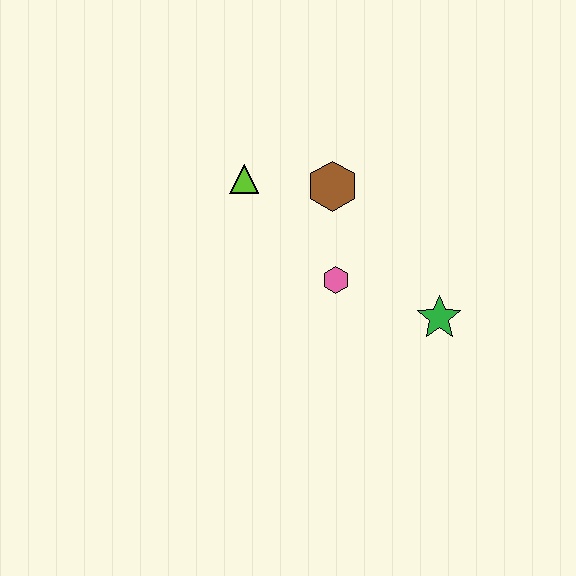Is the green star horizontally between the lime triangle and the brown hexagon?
No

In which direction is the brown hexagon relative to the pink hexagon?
The brown hexagon is above the pink hexagon.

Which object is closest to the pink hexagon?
The brown hexagon is closest to the pink hexagon.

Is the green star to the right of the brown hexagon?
Yes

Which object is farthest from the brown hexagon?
The green star is farthest from the brown hexagon.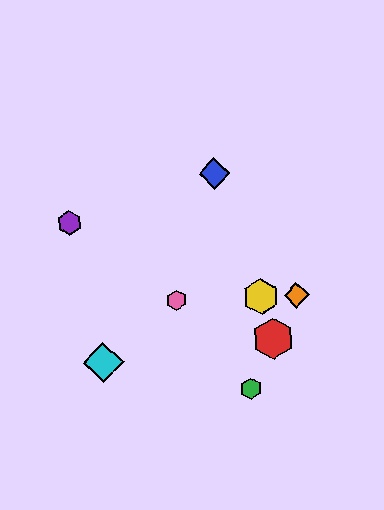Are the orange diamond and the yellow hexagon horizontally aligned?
Yes, both are at y≈295.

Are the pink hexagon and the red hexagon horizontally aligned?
No, the pink hexagon is at y≈300 and the red hexagon is at y≈339.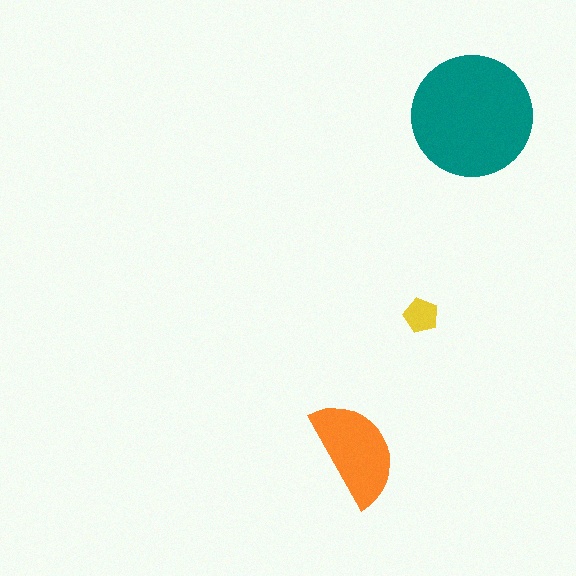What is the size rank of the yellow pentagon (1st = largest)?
3rd.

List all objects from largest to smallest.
The teal circle, the orange semicircle, the yellow pentagon.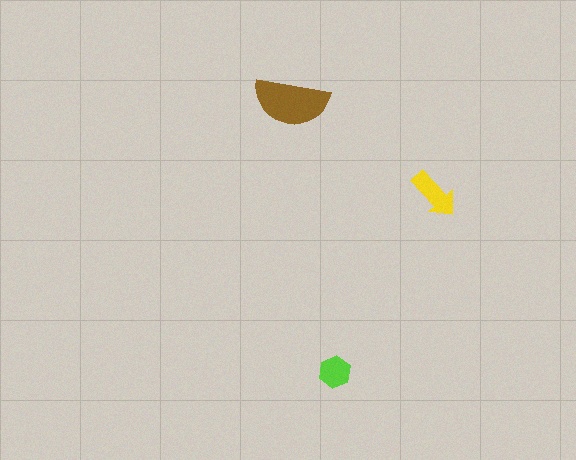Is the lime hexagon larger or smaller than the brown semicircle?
Smaller.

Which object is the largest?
The brown semicircle.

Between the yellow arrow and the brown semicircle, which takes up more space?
The brown semicircle.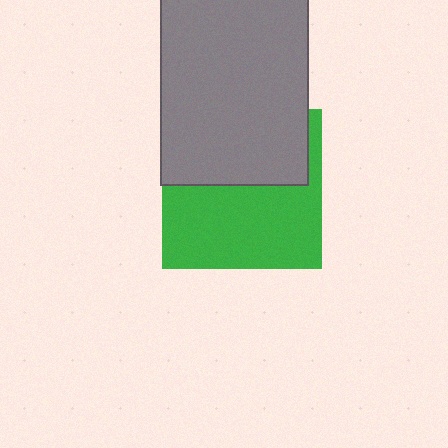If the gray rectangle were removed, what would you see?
You would see the complete green square.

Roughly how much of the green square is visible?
About half of it is visible (roughly 56%).